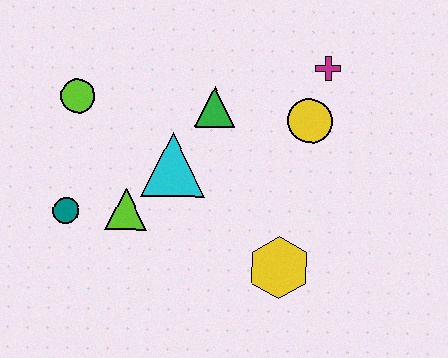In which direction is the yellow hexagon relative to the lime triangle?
The yellow hexagon is to the right of the lime triangle.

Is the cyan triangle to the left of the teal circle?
No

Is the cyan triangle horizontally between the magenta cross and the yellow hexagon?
No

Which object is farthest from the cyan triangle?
The magenta cross is farthest from the cyan triangle.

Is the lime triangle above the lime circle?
No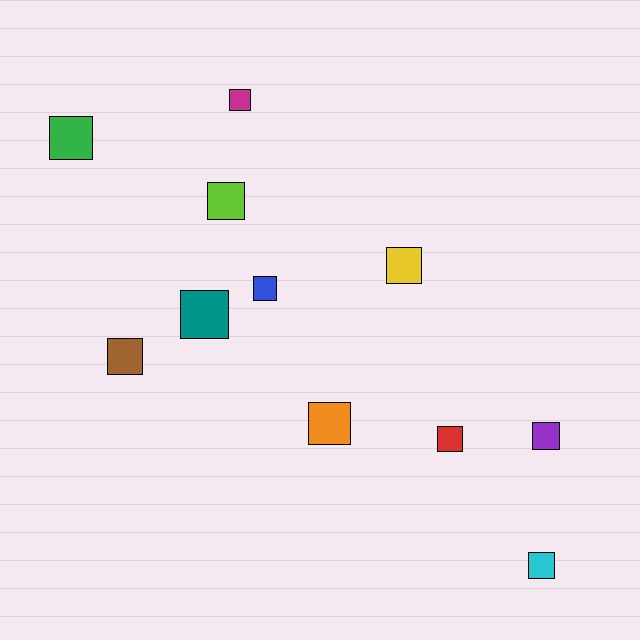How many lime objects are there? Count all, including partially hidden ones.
There is 1 lime object.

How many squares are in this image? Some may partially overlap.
There are 11 squares.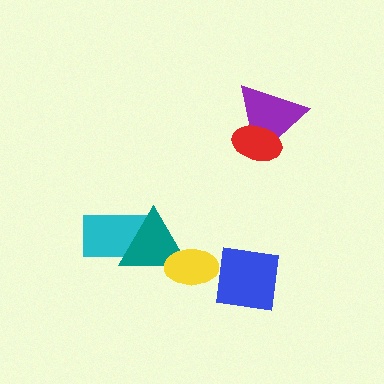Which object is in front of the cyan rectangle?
The teal triangle is in front of the cyan rectangle.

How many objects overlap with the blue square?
0 objects overlap with the blue square.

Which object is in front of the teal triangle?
The yellow ellipse is in front of the teal triangle.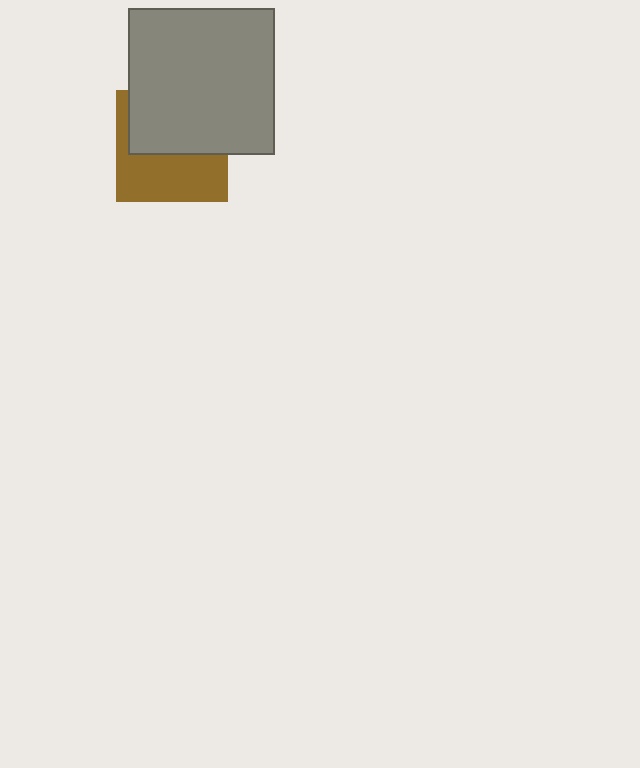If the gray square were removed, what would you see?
You would see the complete brown square.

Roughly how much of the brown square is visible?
About half of it is visible (roughly 47%).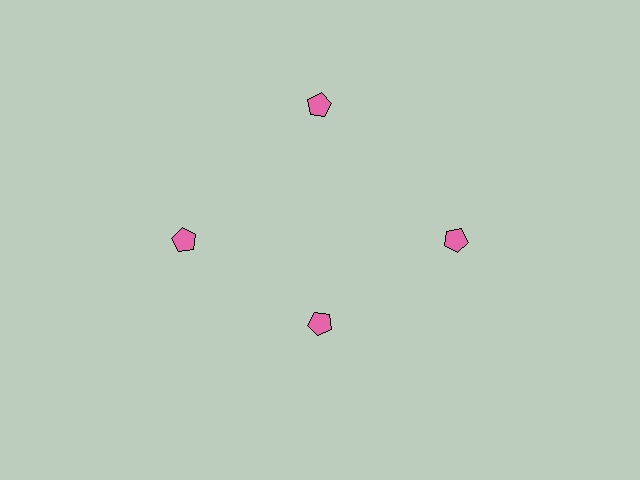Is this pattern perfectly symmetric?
No. The 4 pink pentagons are arranged in a ring, but one element near the 6 o'clock position is pulled inward toward the center, breaking the 4-fold rotational symmetry.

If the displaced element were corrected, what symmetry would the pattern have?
It would have 4-fold rotational symmetry — the pattern would map onto itself every 90 degrees.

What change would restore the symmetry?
The symmetry would be restored by moving it outward, back onto the ring so that all 4 pentagons sit at equal angles and equal distance from the center.